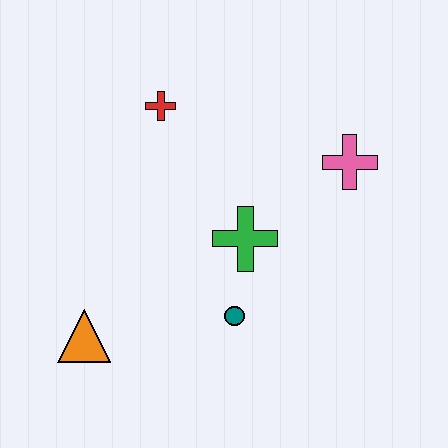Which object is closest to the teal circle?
The green cross is closest to the teal circle.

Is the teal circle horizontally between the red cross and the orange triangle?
No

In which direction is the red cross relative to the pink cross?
The red cross is to the left of the pink cross.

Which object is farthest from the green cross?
The orange triangle is farthest from the green cross.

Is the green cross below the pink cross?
Yes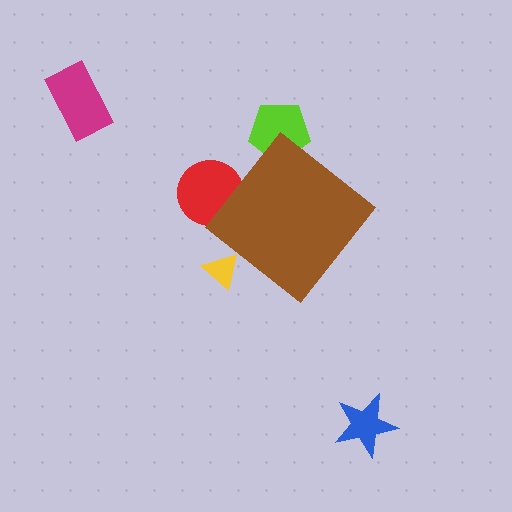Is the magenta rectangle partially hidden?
No, the magenta rectangle is fully visible.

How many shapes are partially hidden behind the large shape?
3 shapes are partially hidden.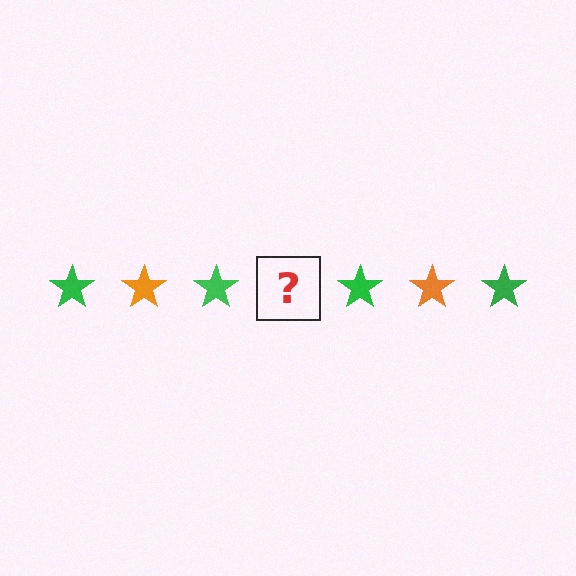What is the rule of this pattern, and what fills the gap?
The rule is that the pattern cycles through green, orange stars. The gap should be filled with an orange star.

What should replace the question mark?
The question mark should be replaced with an orange star.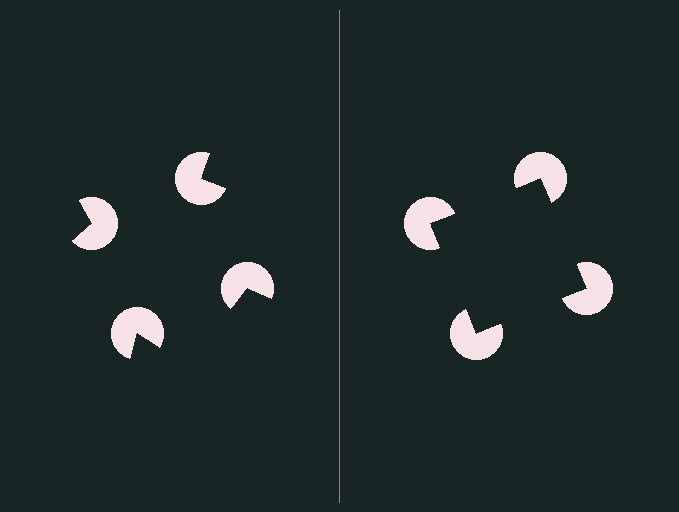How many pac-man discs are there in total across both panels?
8 — 4 on each side.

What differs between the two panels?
The pac-man discs are positioned identically on both sides; only the wedge orientations differ. On the right they align to a square; on the left they are misaligned.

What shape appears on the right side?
An illusory square.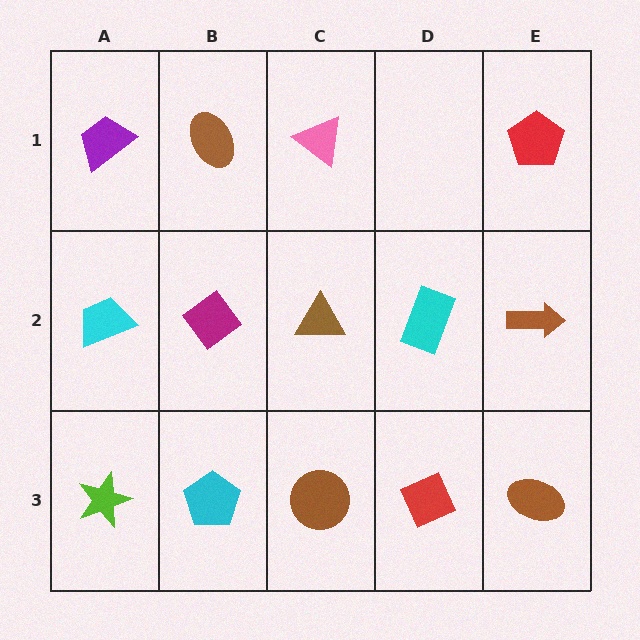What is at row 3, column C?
A brown circle.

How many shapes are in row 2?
5 shapes.